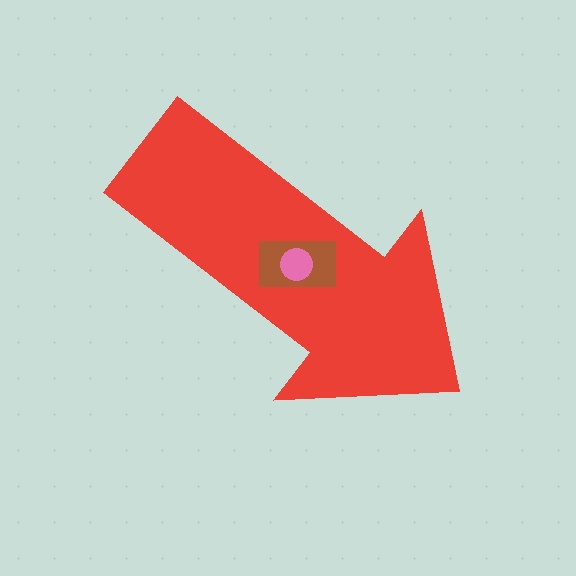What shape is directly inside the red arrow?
The brown rectangle.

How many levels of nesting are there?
3.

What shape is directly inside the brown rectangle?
The pink circle.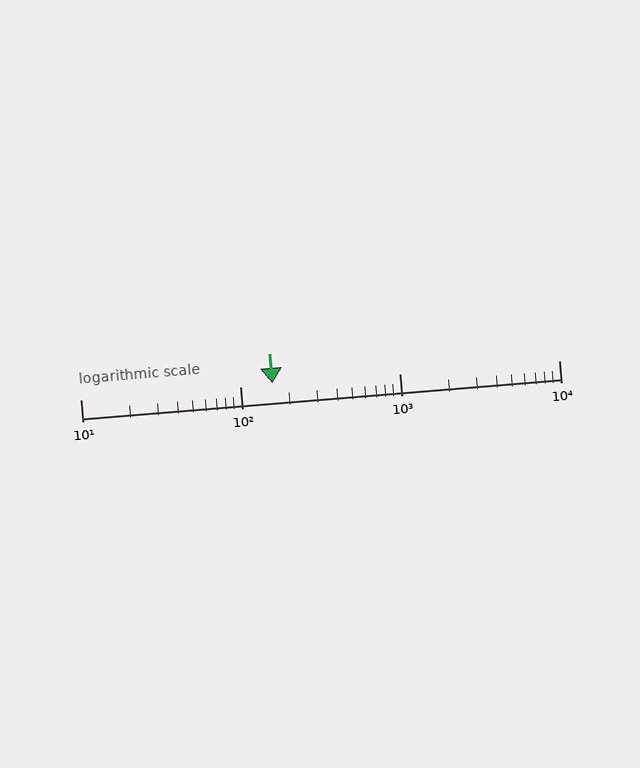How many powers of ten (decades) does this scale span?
The scale spans 3 decades, from 10 to 10000.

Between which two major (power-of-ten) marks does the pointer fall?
The pointer is between 100 and 1000.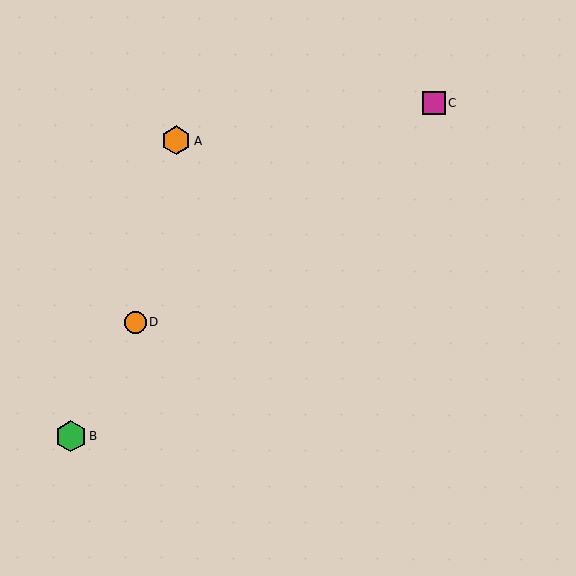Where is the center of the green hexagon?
The center of the green hexagon is at (71, 436).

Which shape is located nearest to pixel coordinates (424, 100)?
The magenta square (labeled C) at (434, 103) is nearest to that location.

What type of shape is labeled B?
Shape B is a green hexagon.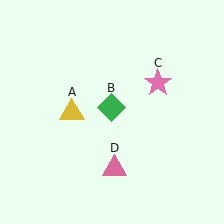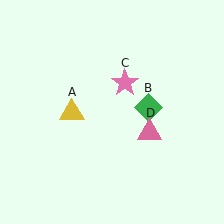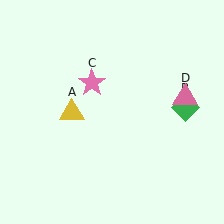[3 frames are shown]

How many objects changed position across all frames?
3 objects changed position: green diamond (object B), pink star (object C), pink triangle (object D).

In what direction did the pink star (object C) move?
The pink star (object C) moved left.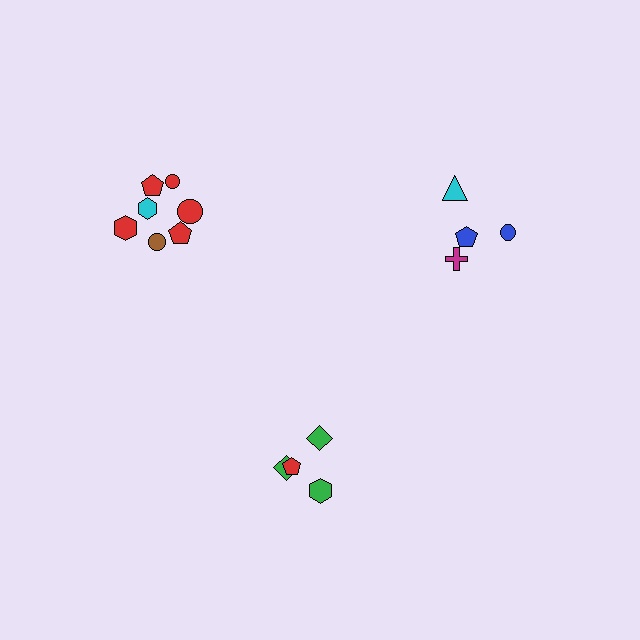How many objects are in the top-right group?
There are 4 objects.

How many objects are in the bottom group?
There are 4 objects.